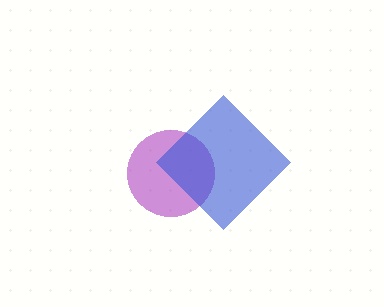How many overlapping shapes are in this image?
There are 2 overlapping shapes in the image.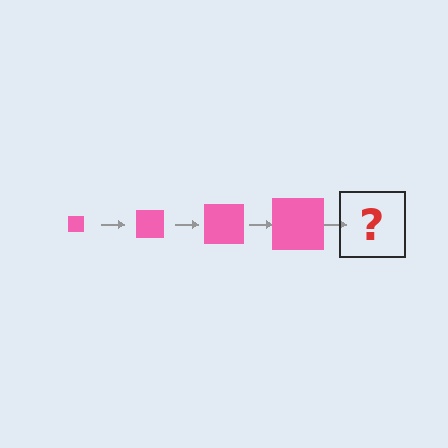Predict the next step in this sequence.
The next step is a pink square, larger than the previous one.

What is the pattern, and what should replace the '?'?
The pattern is that the square gets progressively larger each step. The '?' should be a pink square, larger than the previous one.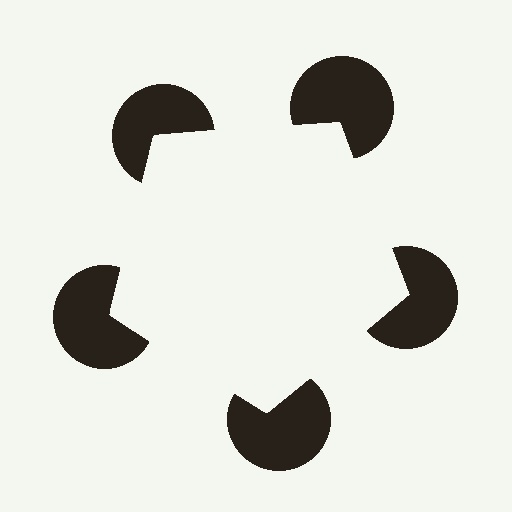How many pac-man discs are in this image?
There are 5 — one at each vertex of the illusory pentagon.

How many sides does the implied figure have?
5 sides.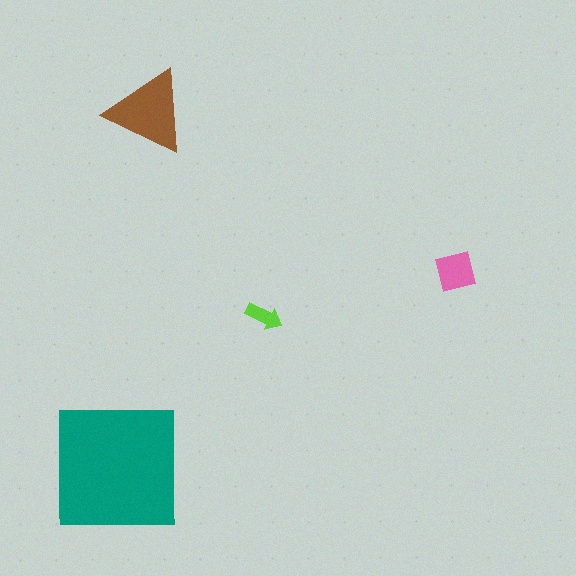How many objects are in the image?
There are 4 objects in the image.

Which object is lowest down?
The teal square is bottommost.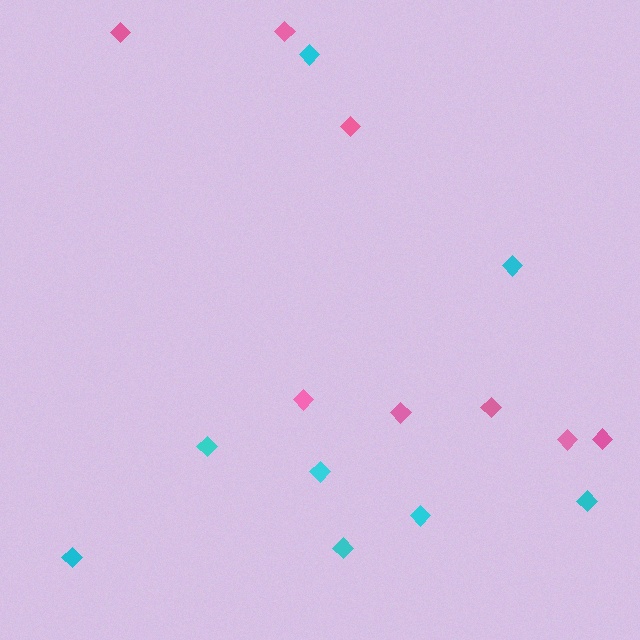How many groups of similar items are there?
There are 2 groups: one group of cyan diamonds (8) and one group of pink diamonds (8).